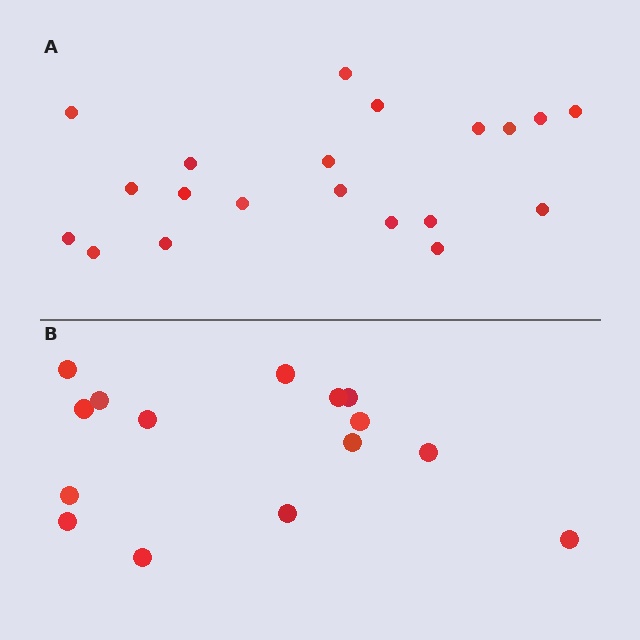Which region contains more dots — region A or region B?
Region A (the top region) has more dots.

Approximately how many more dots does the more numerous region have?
Region A has about 5 more dots than region B.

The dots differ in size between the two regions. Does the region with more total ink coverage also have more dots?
No. Region B has more total ink coverage because its dots are larger, but region A actually contains more individual dots. Total area can be misleading — the number of items is what matters here.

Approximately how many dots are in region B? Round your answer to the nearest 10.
About 20 dots. (The exact count is 15, which rounds to 20.)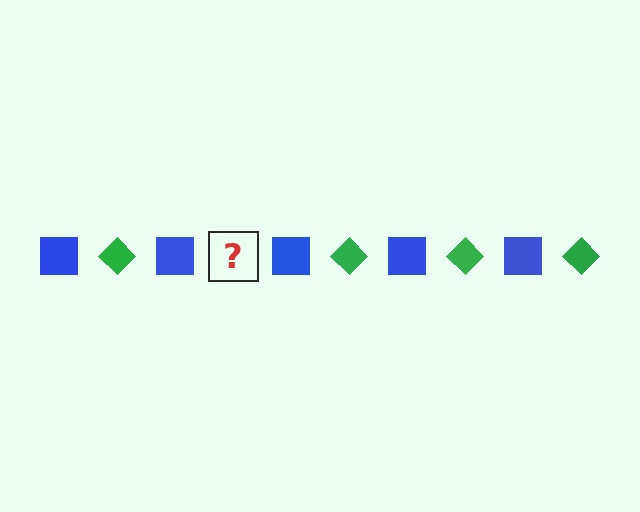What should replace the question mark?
The question mark should be replaced with a green diamond.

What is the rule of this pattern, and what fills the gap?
The rule is that the pattern alternates between blue square and green diamond. The gap should be filled with a green diamond.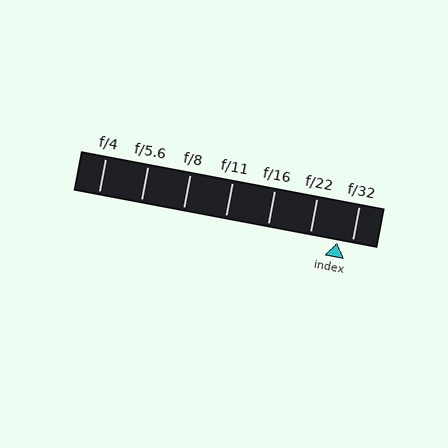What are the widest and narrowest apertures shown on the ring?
The widest aperture shown is f/4 and the narrowest is f/32.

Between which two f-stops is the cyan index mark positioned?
The index mark is between f/22 and f/32.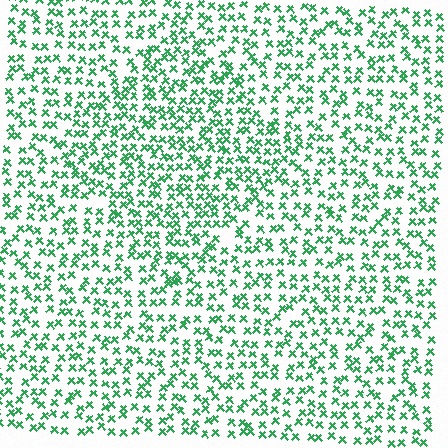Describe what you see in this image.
The image contains small green elements arranged at two different densities. A diamond-shaped region is visible where the elements are more densely packed than the surrounding area.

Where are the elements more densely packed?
The elements are more densely packed inside the diamond boundary.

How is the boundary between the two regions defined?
The boundary is defined by a change in element density (approximately 1.4x ratio). All elements are the same color, size, and shape.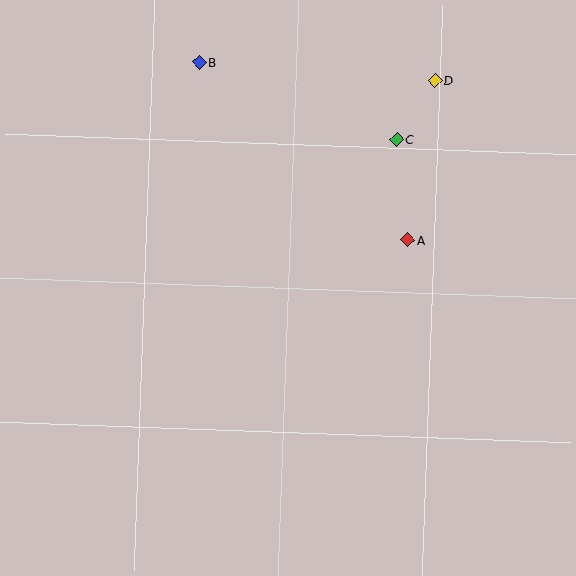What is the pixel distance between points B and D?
The distance between B and D is 237 pixels.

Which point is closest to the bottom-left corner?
Point A is closest to the bottom-left corner.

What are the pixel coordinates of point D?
Point D is at (435, 80).